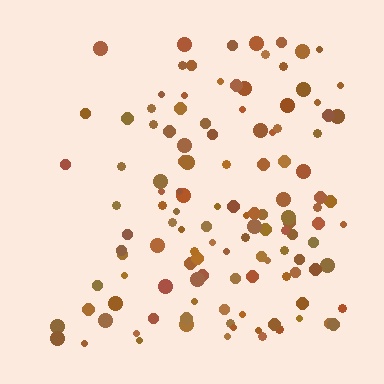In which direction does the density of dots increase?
From left to right, with the right side densest.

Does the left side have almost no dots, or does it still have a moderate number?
Still a moderate number, just noticeably fewer than the right.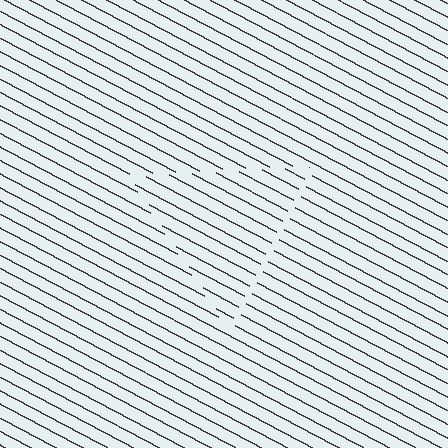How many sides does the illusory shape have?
3 sides — the line-ends trace a triangle.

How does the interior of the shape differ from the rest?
The interior of the shape contains the same grating, shifted by half a period — the contour is defined by the phase discontinuity where line-ends from the inner and outer gratings abut.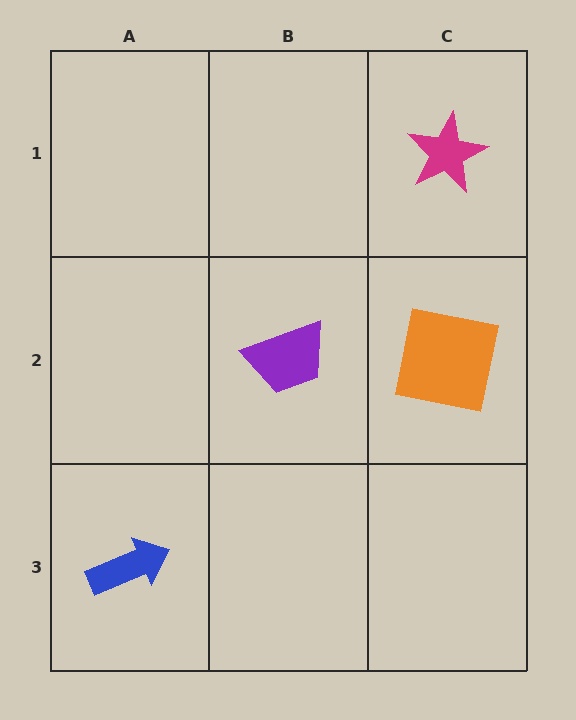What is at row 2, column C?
An orange square.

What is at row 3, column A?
A blue arrow.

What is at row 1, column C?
A magenta star.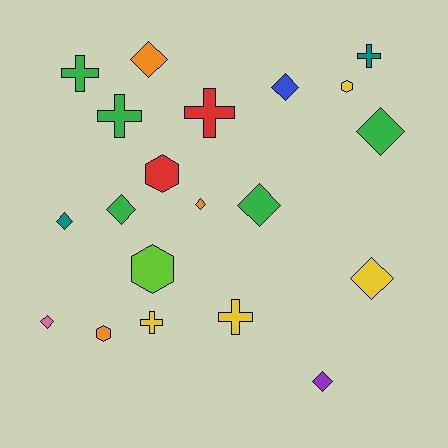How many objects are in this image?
There are 20 objects.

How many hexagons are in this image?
There are 4 hexagons.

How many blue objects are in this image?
There is 1 blue object.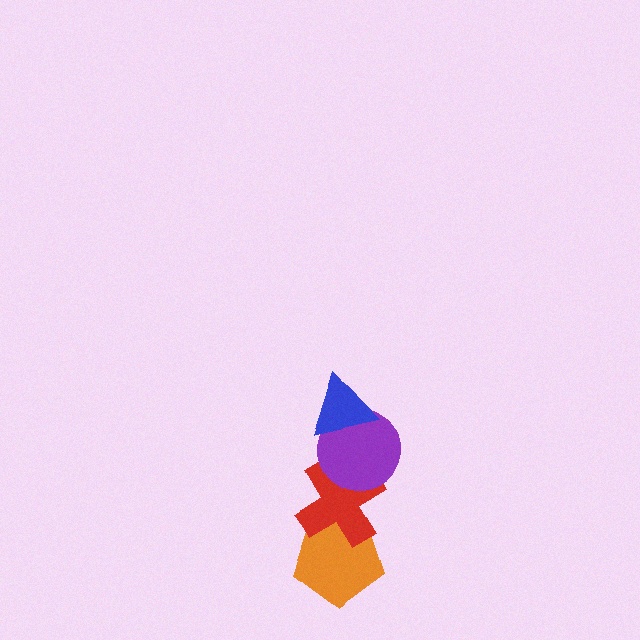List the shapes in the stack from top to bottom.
From top to bottom: the blue triangle, the purple circle, the red cross, the orange pentagon.